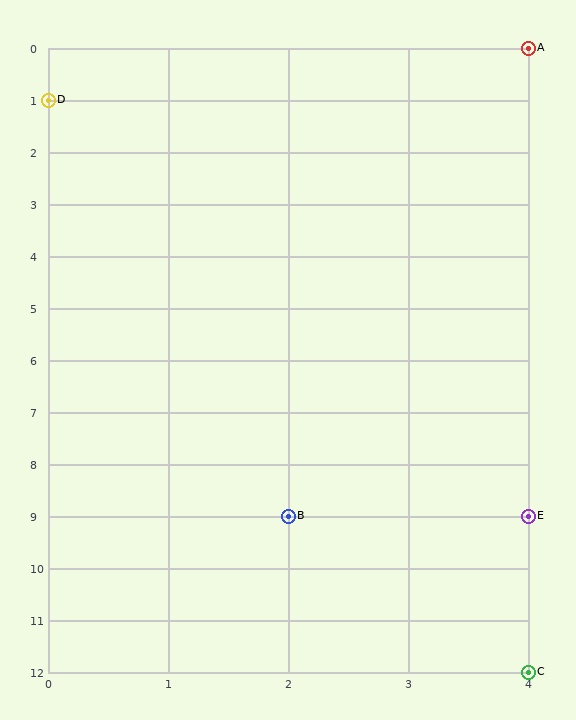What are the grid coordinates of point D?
Point D is at grid coordinates (0, 1).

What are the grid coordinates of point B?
Point B is at grid coordinates (2, 9).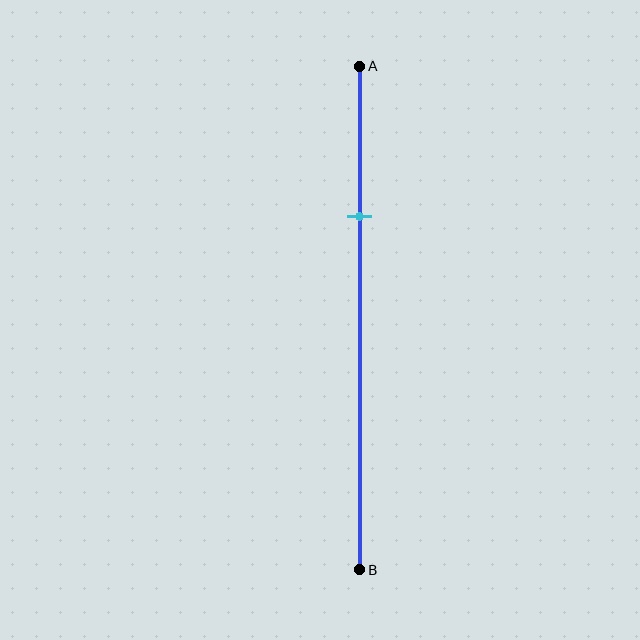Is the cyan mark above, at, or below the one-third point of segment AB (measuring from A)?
The cyan mark is above the one-third point of segment AB.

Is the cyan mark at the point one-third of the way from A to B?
No, the mark is at about 30% from A, not at the 33% one-third point.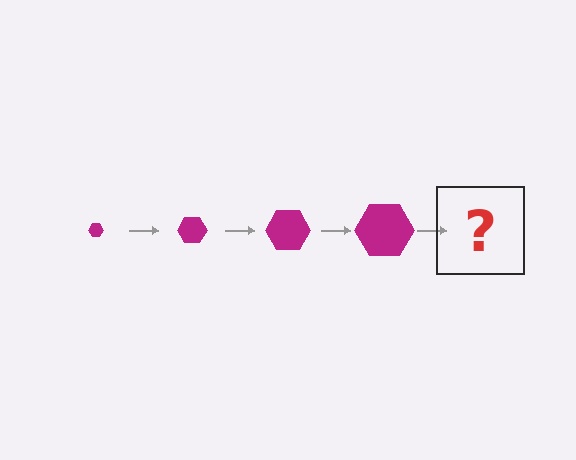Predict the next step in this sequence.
The next step is a magenta hexagon, larger than the previous one.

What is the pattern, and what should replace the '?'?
The pattern is that the hexagon gets progressively larger each step. The '?' should be a magenta hexagon, larger than the previous one.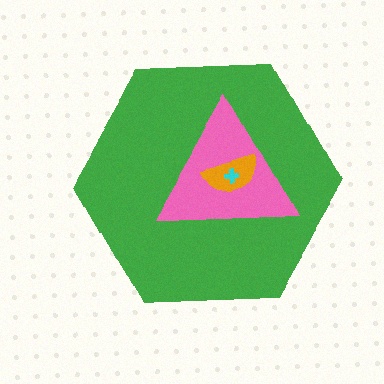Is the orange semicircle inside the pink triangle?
Yes.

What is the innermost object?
The cyan cross.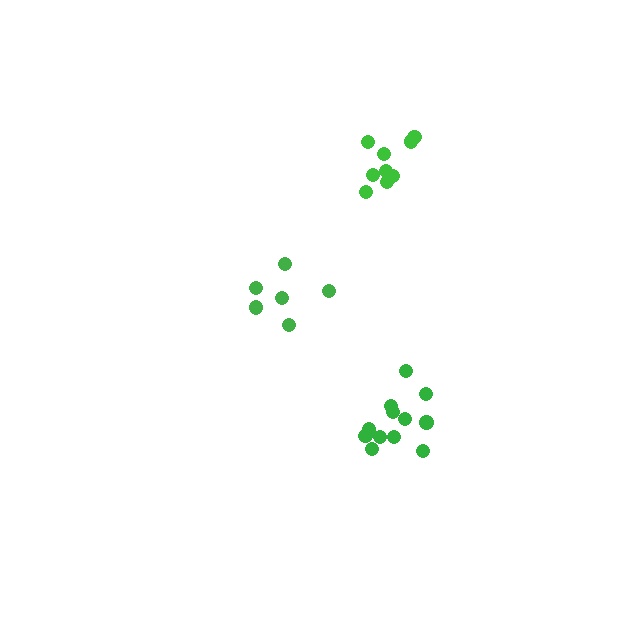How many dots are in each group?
Group 1: 6 dots, Group 2: 12 dots, Group 3: 10 dots (28 total).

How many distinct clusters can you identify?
There are 3 distinct clusters.